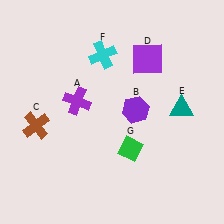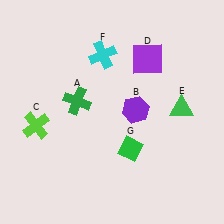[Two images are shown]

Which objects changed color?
A changed from purple to green. C changed from brown to lime. E changed from teal to green.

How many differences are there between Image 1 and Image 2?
There are 3 differences between the two images.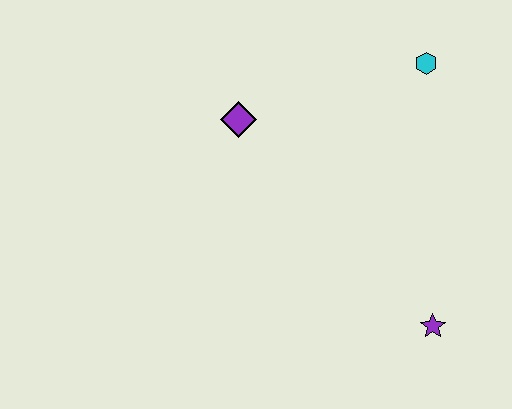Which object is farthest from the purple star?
The purple diamond is farthest from the purple star.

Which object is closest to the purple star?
The cyan hexagon is closest to the purple star.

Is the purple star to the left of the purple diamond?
No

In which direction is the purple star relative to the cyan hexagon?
The purple star is below the cyan hexagon.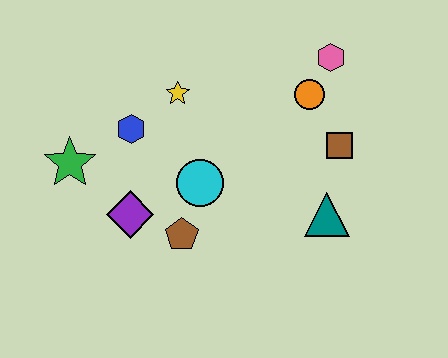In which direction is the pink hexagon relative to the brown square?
The pink hexagon is above the brown square.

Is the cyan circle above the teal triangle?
Yes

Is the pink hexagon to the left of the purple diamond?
No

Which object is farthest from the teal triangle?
The green star is farthest from the teal triangle.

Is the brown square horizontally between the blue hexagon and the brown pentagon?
No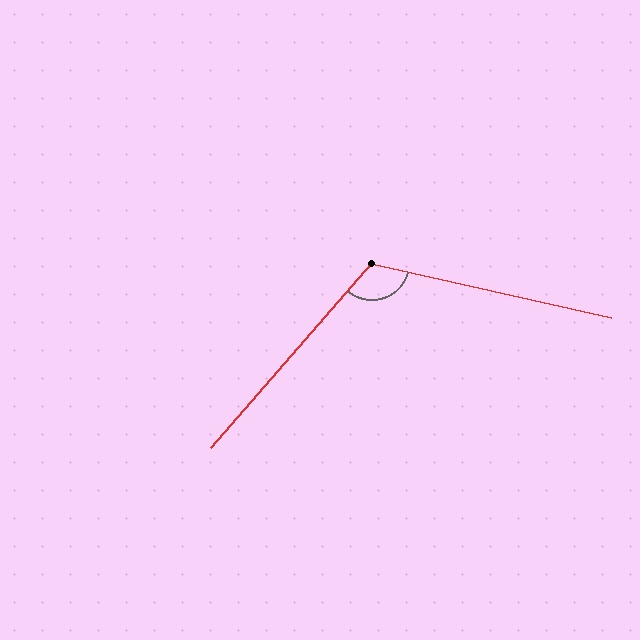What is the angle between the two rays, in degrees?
Approximately 118 degrees.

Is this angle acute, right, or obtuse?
It is obtuse.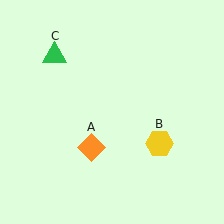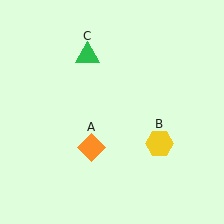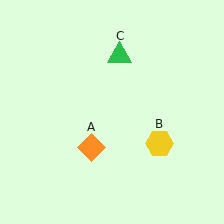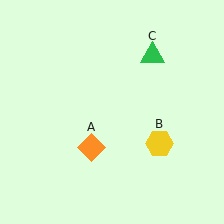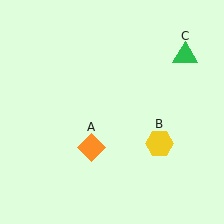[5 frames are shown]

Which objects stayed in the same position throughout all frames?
Orange diamond (object A) and yellow hexagon (object B) remained stationary.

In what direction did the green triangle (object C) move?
The green triangle (object C) moved right.